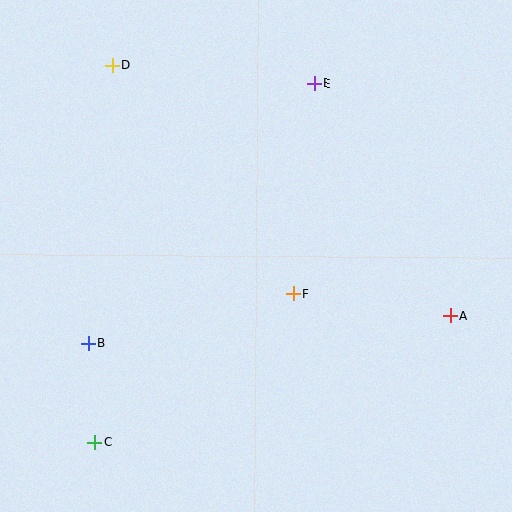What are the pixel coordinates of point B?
Point B is at (88, 343).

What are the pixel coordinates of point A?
Point A is at (450, 316).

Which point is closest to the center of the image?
Point F at (293, 294) is closest to the center.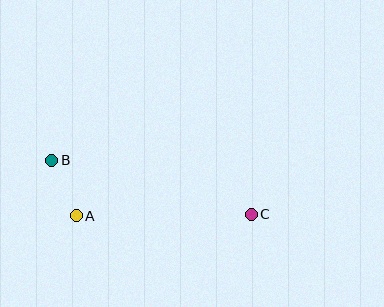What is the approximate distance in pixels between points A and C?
The distance between A and C is approximately 175 pixels.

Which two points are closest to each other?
Points A and B are closest to each other.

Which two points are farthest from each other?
Points B and C are farthest from each other.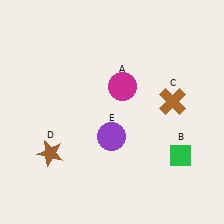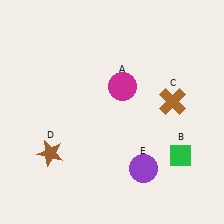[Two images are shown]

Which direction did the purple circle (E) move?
The purple circle (E) moved down.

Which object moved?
The purple circle (E) moved down.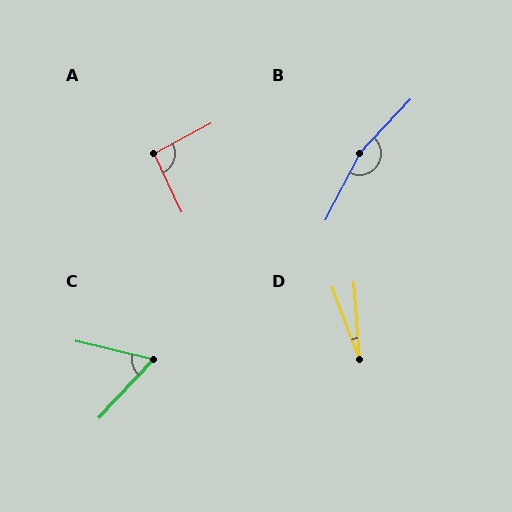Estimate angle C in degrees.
Approximately 60 degrees.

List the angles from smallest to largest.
D (17°), C (60°), A (93°), B (164°).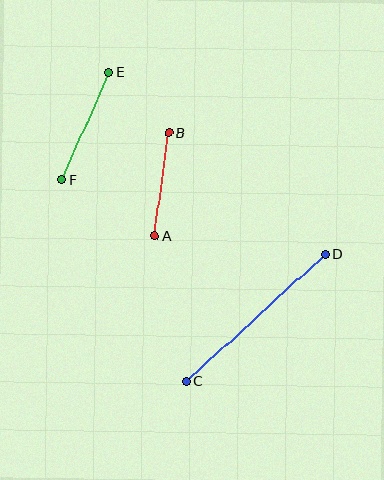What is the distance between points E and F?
The distance is approximately 117 pixels.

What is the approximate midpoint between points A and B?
The midpoint is at approximately (162, 184) pixels.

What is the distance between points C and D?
The distance is approximately 188 pixels.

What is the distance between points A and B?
The distance is approximately 104 pixels.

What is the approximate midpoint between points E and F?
The midpoint is at approximately (85, 126) pixels.